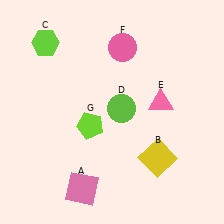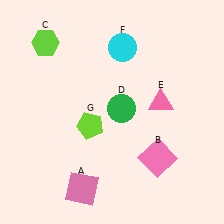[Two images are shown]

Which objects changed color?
B changed from yellow to pink. D changed from lime to green. F changed from pink to cyan.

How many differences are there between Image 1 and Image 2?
There are 3 differences between the two images.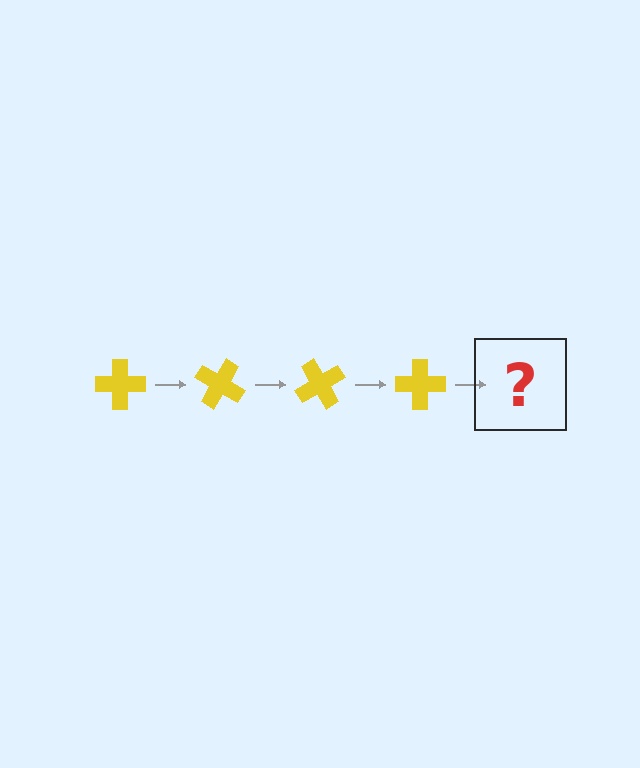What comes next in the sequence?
The next element should be a yellow cross rotated 120 degrees.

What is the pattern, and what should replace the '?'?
The pattern is that the cross rotates 30 degrees each step. The '?' should be a yellow cross rotated 120 degrees.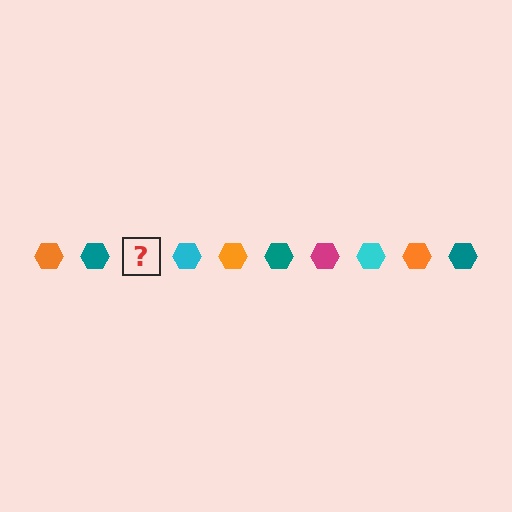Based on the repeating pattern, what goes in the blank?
The blank should be a magenta hexagon.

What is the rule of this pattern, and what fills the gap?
The rule is that the pattern cycles through orange, teal, magenta, cyan hexagons. The gap should be filled with a magenta hexagon.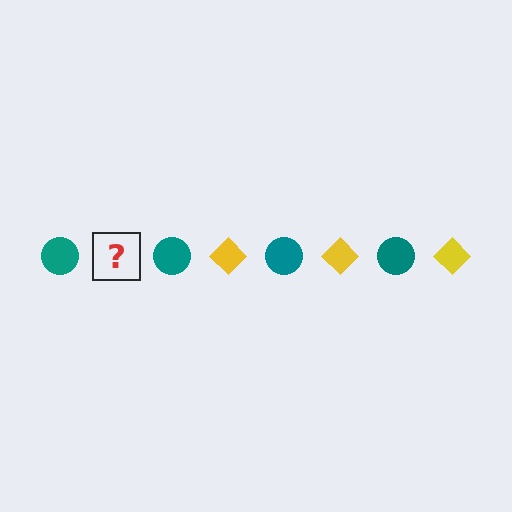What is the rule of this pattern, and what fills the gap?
The rule is that the pattern alternates between teal circle and yellow diamond. The gap should be filled with a yellow diamond.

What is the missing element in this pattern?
The missing element is a yellow diamond.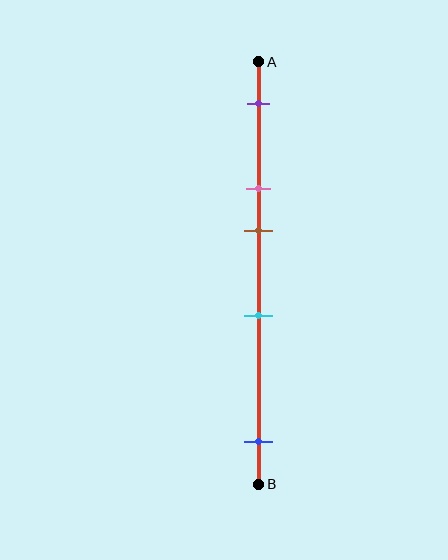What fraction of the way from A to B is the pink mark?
The pink mark is approximately 30% (0.3) of the way from A to B.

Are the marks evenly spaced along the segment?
No, the marks are not evenly spaced.